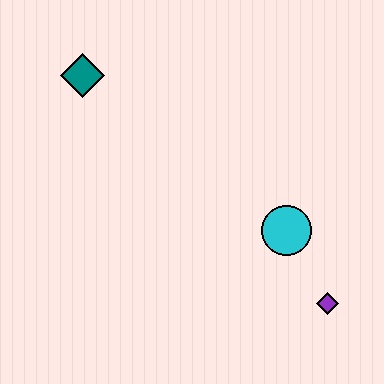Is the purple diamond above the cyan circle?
No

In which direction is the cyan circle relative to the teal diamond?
The cyan circle is to the right of the teal diamond.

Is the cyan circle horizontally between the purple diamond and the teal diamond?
Yes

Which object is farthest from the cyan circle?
The teal diamond is farthest from the cyan circle.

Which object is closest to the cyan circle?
The purple diamond is closest to the cyan circle.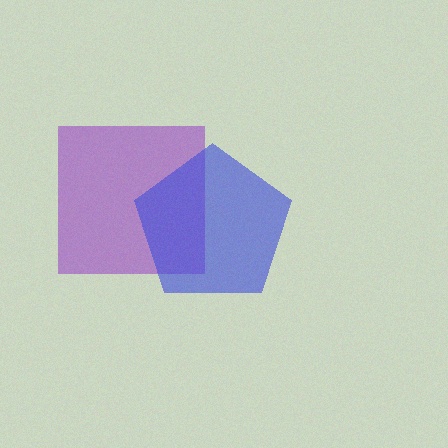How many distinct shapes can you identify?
There are 2 distinct shapes: a purple square, a blue pentagon.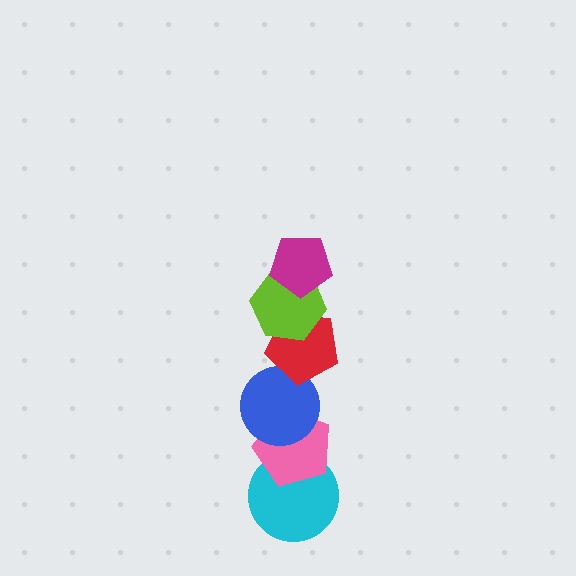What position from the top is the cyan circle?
The cyan circle is 6th from the top.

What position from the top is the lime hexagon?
The lime hexagon is 2nd from the top.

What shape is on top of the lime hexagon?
The magenta pentagon is on top of the lime hexagon.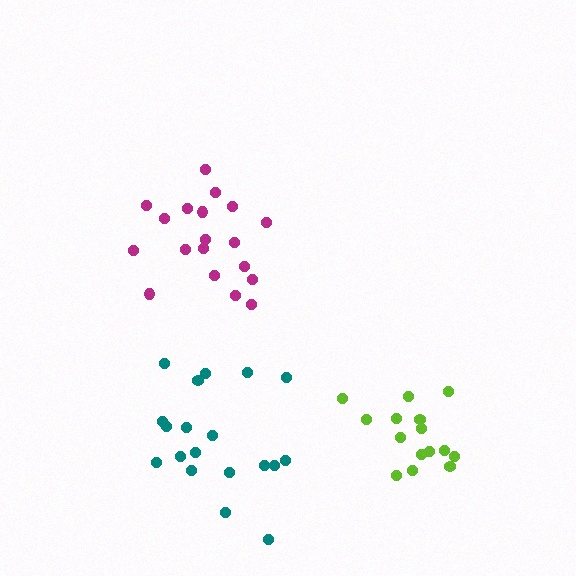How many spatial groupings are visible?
There are 3 spatial groupings.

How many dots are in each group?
Group 1: 15 dots, Group 2: 19 dots, Group 3: 19 dots (53 total).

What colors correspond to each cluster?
The clusters are colored: lime, magenta, teal.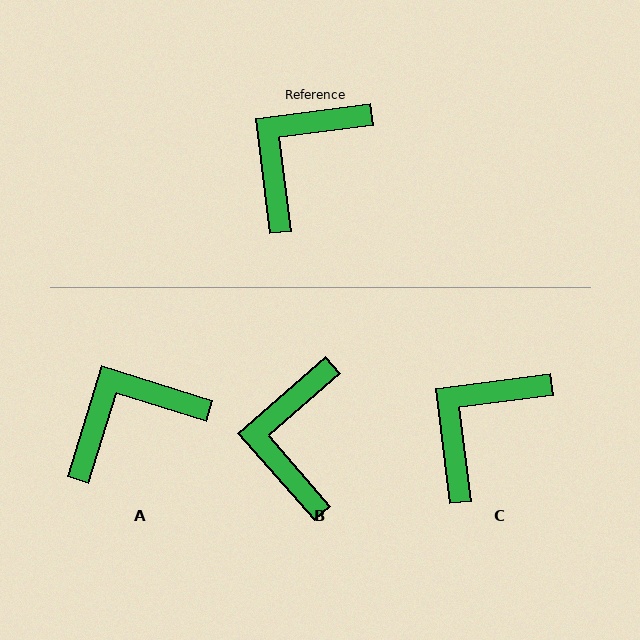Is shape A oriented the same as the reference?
No, it is off by about 24 degrees.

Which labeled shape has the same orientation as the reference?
C.